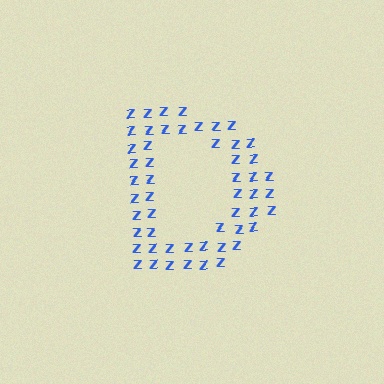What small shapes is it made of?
It is made of small letter Z's.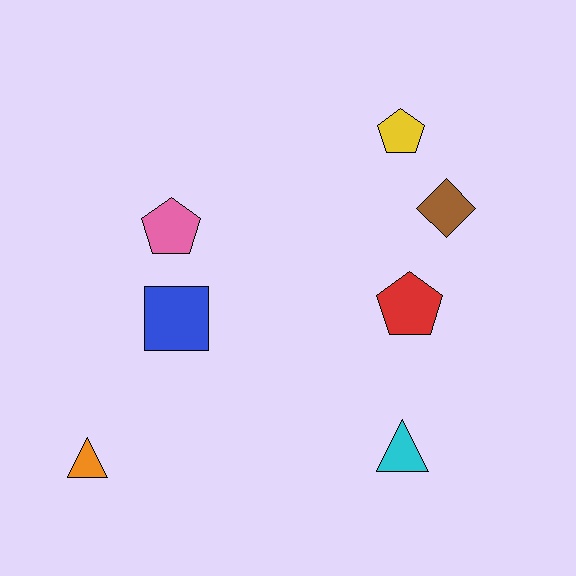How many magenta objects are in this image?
There are no magenta objects.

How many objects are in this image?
There are 7 objects.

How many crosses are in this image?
There are no crosses.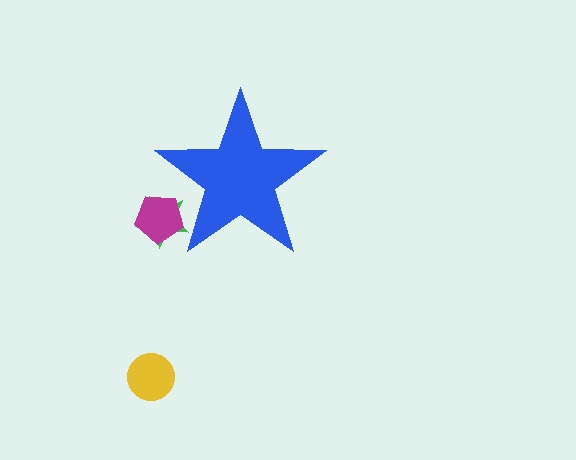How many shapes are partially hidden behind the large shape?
2 shapes are partially hidden.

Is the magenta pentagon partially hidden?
Yes, the magenta pentagon is partially hidden behind the blue star.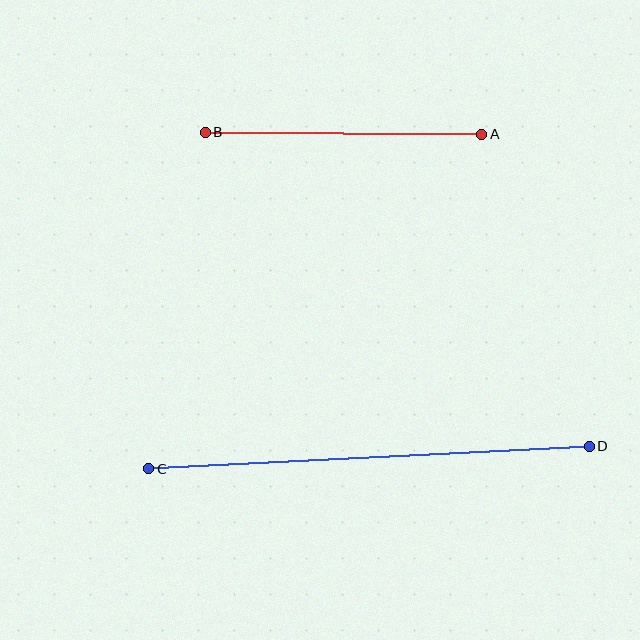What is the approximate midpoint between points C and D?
The midpoint is at approximately (369, 458) pixels.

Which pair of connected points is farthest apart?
Points C and D are farthest apart.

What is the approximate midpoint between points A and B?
The midpoint is at approximately (343, 133) pixels.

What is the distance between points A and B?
The distance is approximately 277 pixels.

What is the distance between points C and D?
The distance is approximately 441 pixels.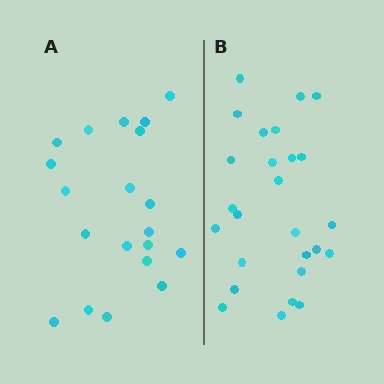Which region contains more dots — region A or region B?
Region B (the right region) has more dots.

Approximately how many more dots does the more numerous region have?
Region B has about 6 more dots than region A.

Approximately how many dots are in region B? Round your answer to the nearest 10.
About 30 dots. (The exact count is 26, which rounds to 30.)